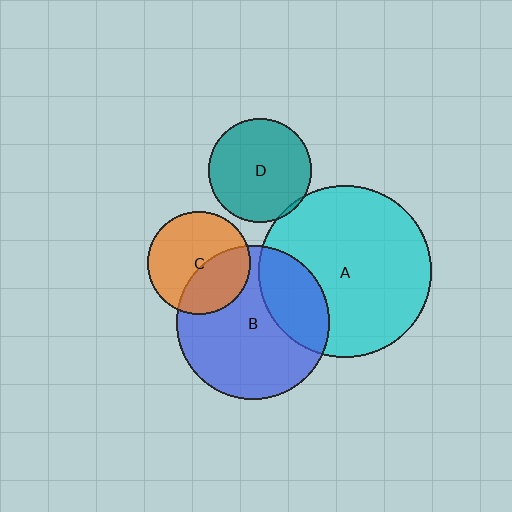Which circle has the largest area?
Circle A (cyan).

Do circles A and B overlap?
Yes.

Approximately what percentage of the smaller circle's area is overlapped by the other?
Approximately 25%.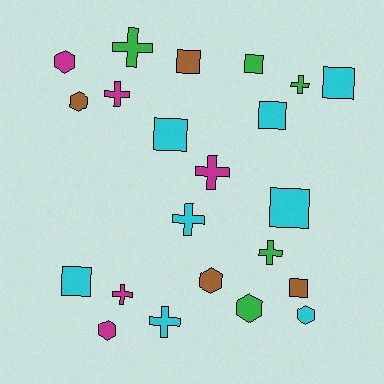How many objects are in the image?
There are 22 objects.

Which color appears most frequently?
Cyan, with 8 objects.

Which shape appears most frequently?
Cross, with 8 objects.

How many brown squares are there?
There are 2 brown squares.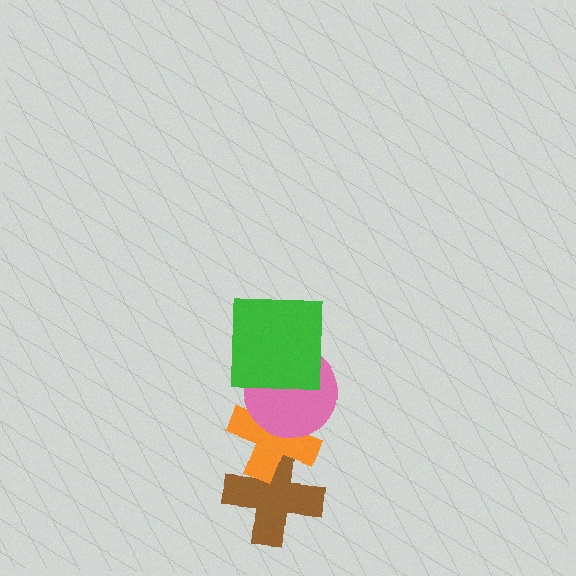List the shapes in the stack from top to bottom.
From top to bottom: the green square, the pink circle, the orange cross, the brown cross.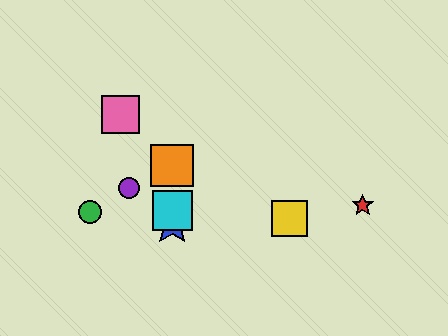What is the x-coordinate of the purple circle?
The purple circle is at x≈129.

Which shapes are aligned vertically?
The blue star, the orange square, the cyan square are aligned vertically.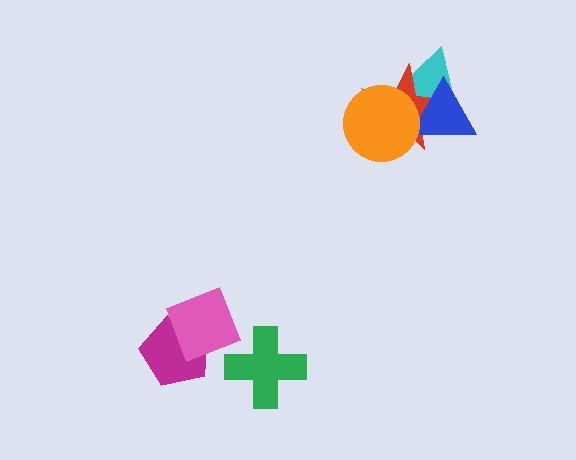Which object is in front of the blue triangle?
The orange circle is in front of the blue triangle.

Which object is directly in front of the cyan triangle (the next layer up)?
The red star is directly in front of the cyan triangle.